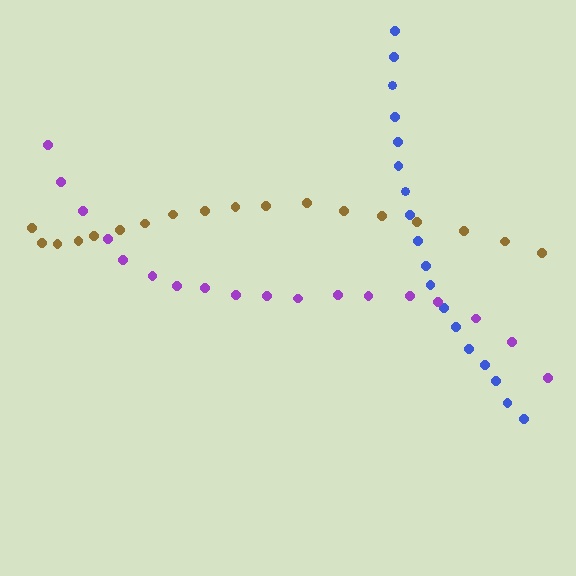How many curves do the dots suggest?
There are 3 distinct paths.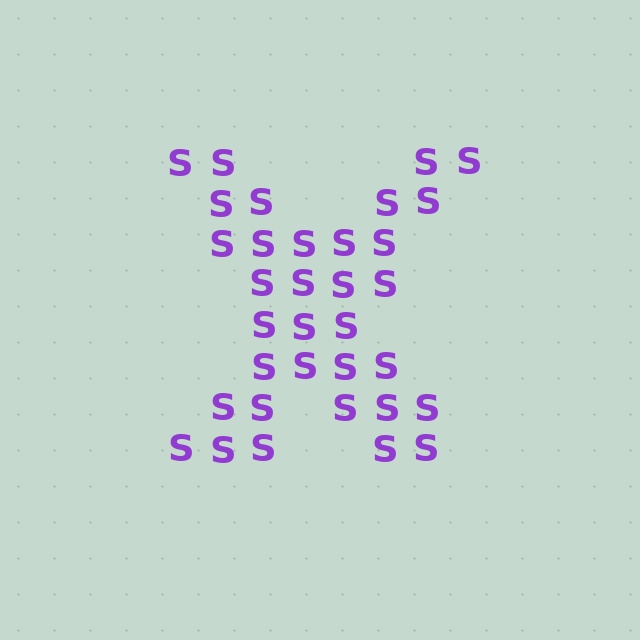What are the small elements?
The small elements are letter S's.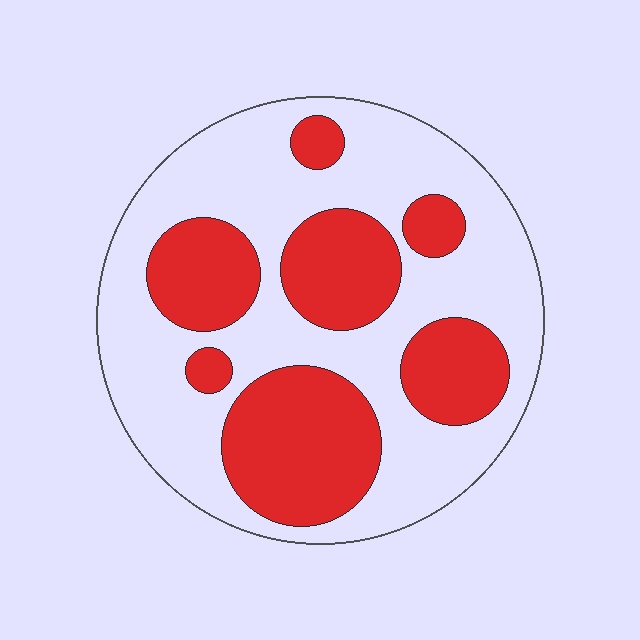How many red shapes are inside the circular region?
7.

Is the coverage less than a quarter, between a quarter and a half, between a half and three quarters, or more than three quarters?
Between a quarter and a half.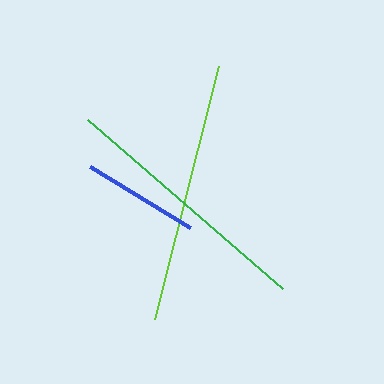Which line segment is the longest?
The lime line is the longest at approximately 262 pixels.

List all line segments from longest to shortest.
From longest to shortest: lime, green, blue.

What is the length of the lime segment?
The lime segment is approximately 262 pixels long.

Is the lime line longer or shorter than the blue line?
The lime line is longer than the blue line.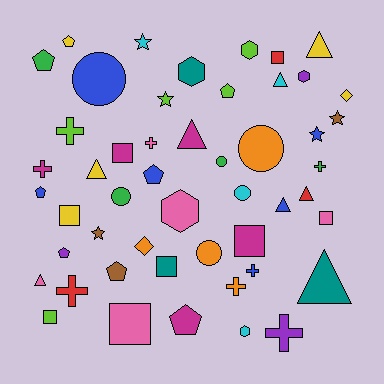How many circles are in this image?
There are 6 circles.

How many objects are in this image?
There are 50 objects.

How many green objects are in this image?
There are 4 green objects.